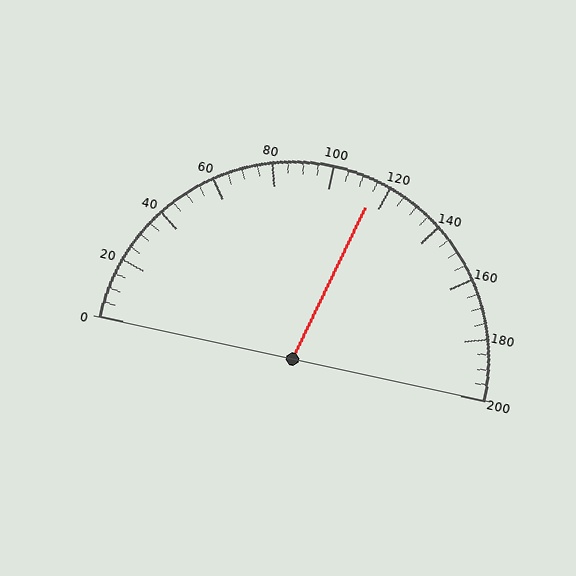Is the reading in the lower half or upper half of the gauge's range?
The reading is in the upper half of the range (0 to 200).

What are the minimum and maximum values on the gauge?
The gauge ranges from 0 to 200.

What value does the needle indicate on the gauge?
The needle indicates approximately 115.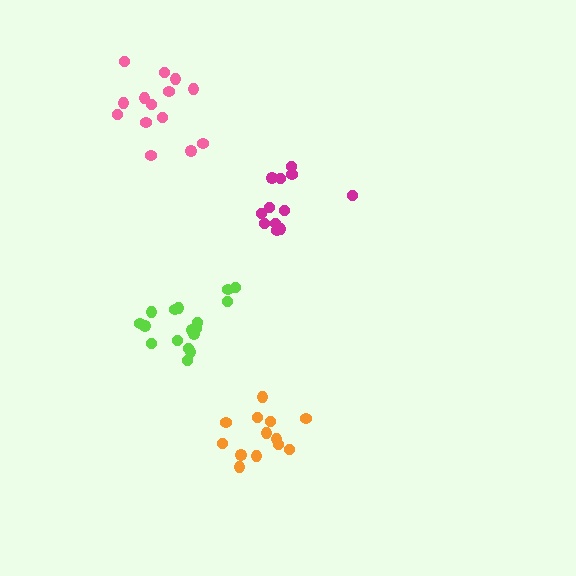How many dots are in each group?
Group 1: 14 dots, Group 2: 12 dots, Group 3: 13 dots, Group 4: 17 dots (56 total).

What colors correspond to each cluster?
The clusters are colored: pink, magenta, orange, lime.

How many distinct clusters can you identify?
There are 4 distinct clusters.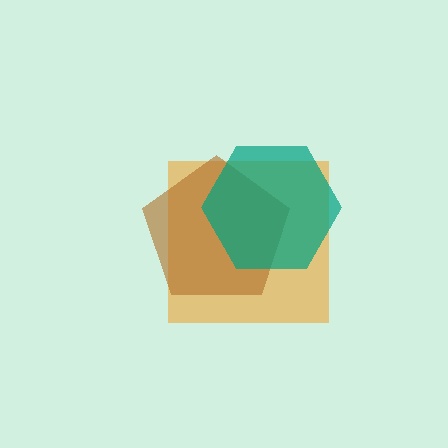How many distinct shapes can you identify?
There are 3 distinct shapes: an orange square, a brown pentagon, a teal hexagon.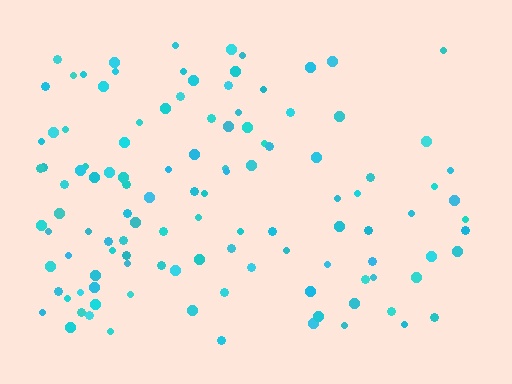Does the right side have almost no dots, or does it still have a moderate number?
Still a moderate number, just noticeably fewer than the left.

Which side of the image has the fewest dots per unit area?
The right.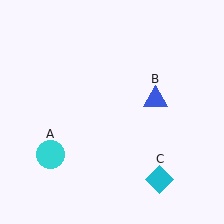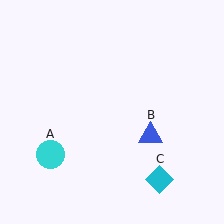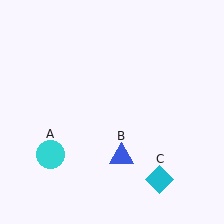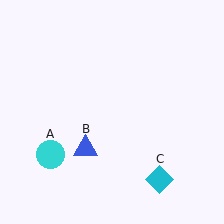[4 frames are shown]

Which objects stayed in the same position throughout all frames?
Cyan circle (object A) and cyan diamond (object C) remained stationary.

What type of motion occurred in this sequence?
The blue triangle (object B) rotated clockwise around the center of the scene.